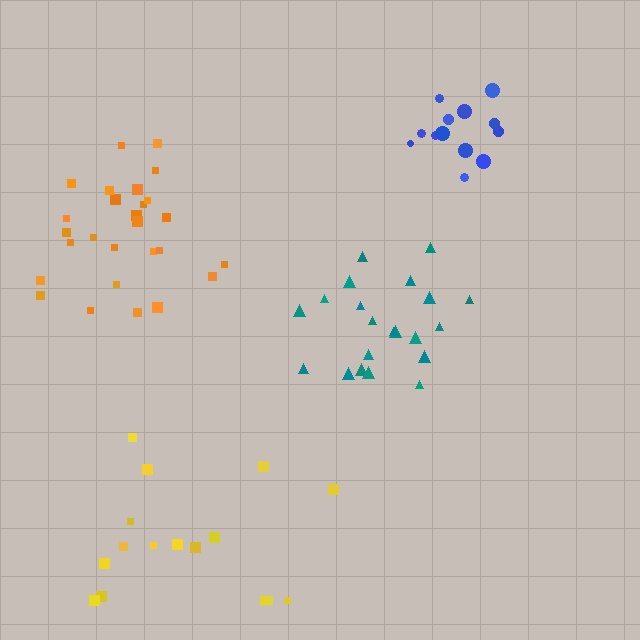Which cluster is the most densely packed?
Blue.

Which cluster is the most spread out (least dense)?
Yellow.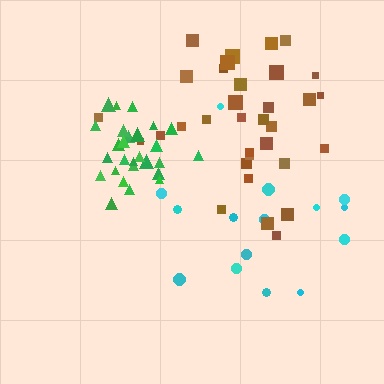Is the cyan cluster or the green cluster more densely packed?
Green.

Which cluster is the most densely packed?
Green.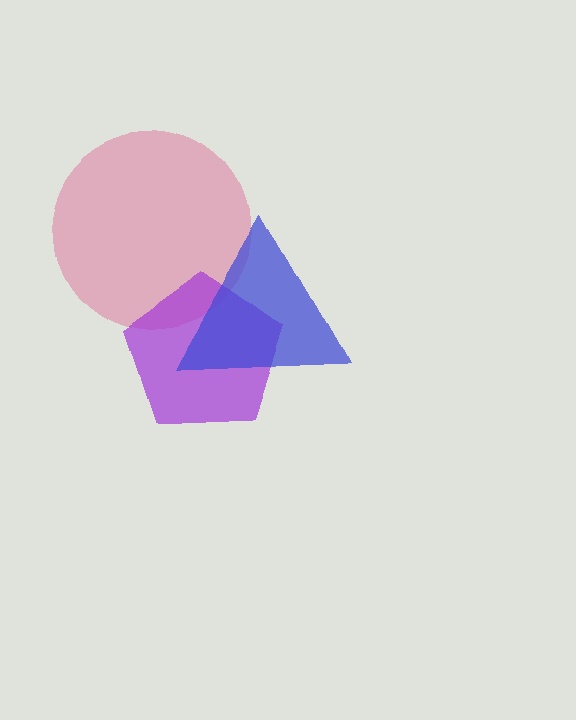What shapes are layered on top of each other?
The layered shapes are: a pink circle, a purple pentagon, a blue triangle.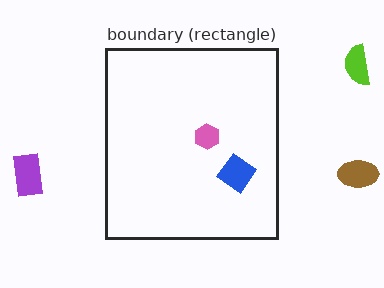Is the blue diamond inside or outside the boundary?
Inside.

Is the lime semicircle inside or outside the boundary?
Outside.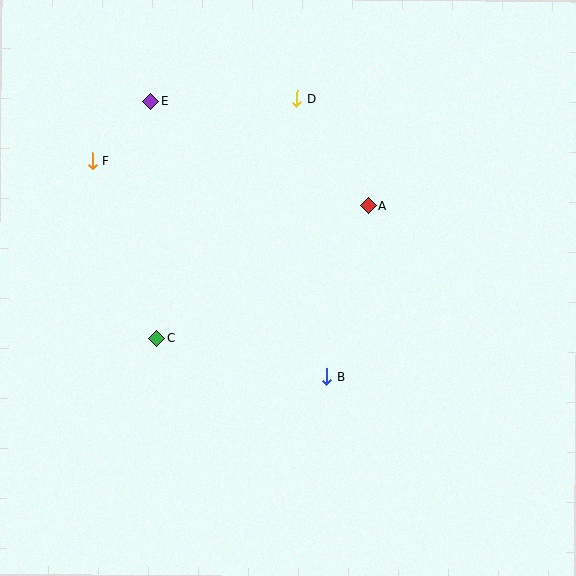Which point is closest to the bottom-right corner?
Point B is closest to the bottom-right corner.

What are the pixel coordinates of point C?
Point C is at (156, 338).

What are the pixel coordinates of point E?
Point E is at (151, 101).